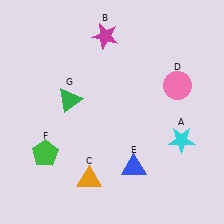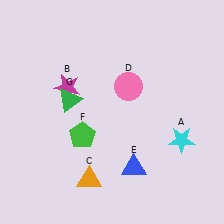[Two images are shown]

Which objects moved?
The objects that moved are: the magenta star (B), the pink circle (D), the green pentagon (F).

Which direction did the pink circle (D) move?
The pink circle (D) moved left.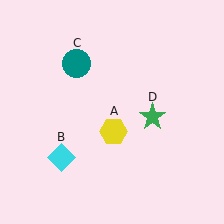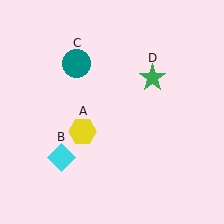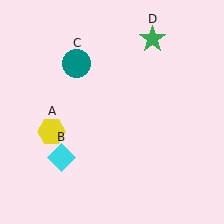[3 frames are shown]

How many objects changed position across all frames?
2 objects changed position: yellow hexagon (object A), green star (object D).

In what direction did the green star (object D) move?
The green star (object D) moved up.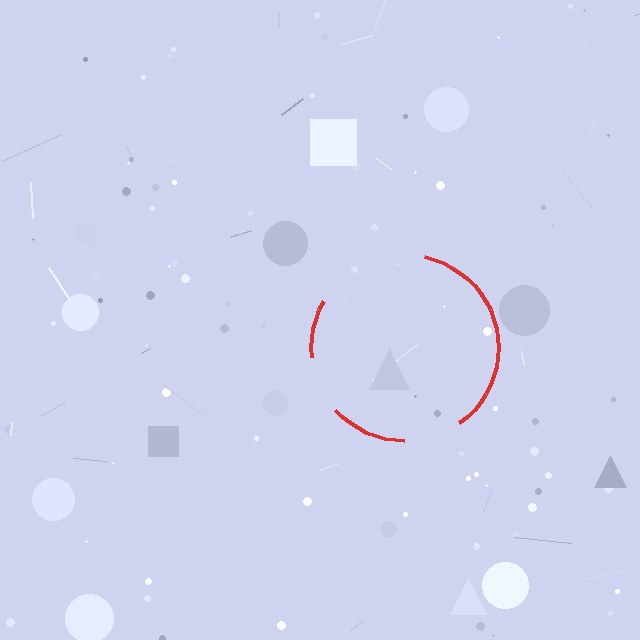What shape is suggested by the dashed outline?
The dashed outline suggests a circle.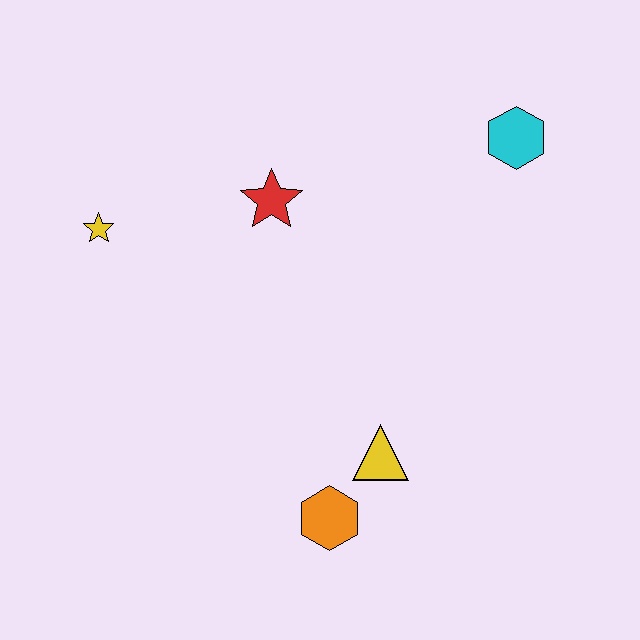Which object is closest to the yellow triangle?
The orange hexagon is closest to the yellow triangle.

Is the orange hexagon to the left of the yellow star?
No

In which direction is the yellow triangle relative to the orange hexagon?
The yellow triangle is above the orange hexagon.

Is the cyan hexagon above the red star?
Yes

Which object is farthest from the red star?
The orange hexagon is farthest from the red star.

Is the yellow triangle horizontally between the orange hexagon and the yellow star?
No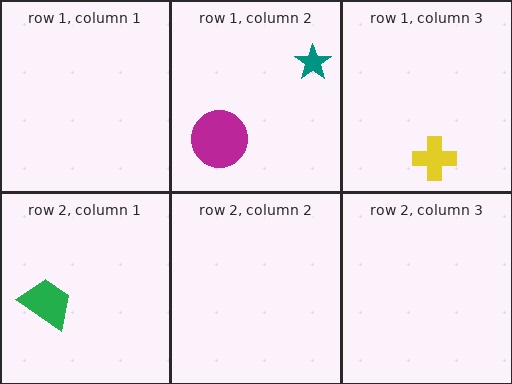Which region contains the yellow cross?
The row 1, column 3 region.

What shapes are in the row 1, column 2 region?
The teal star, the magenta circle.